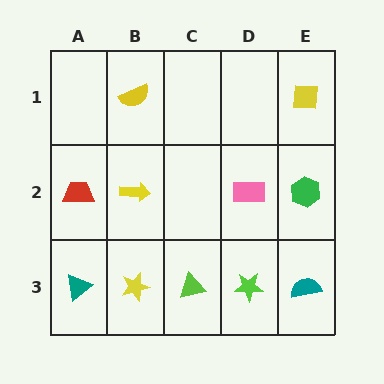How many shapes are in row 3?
5 shapes.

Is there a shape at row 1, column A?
No, that cell is empty.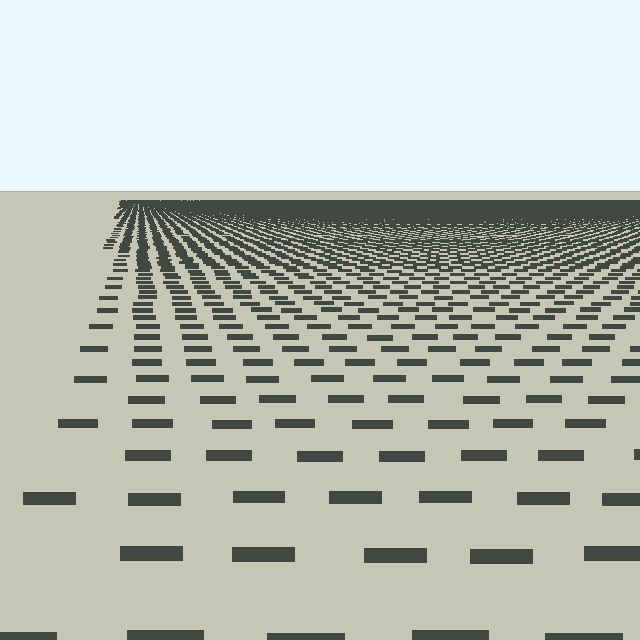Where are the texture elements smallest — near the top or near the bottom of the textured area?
Near the top.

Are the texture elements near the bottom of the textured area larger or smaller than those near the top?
Larger. Near the bottom, elements are closer to the viewer and appear at a bigger on-screen size.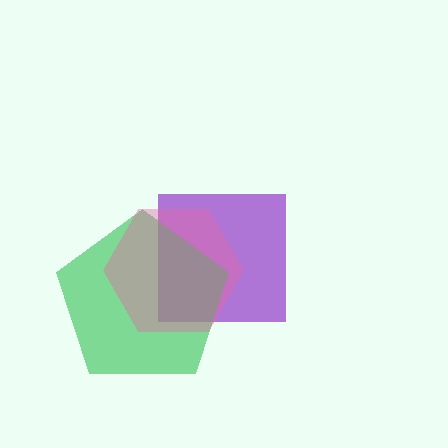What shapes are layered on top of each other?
The layered shapes are: a purple square, a green pentagon, a pink hexagon.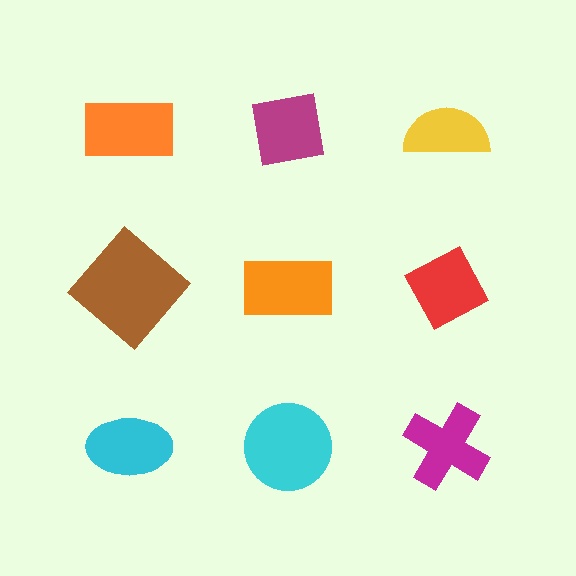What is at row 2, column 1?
A brown diamond.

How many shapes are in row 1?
3 shapes.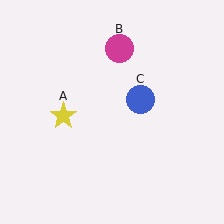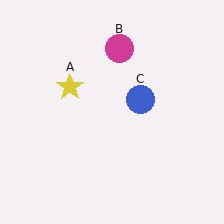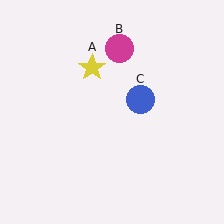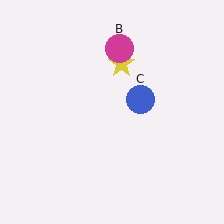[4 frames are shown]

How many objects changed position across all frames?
1 object changed position: yellow star (object A).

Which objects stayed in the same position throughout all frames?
Magenta circle (object B) and blue circle (object C) remained stationary.